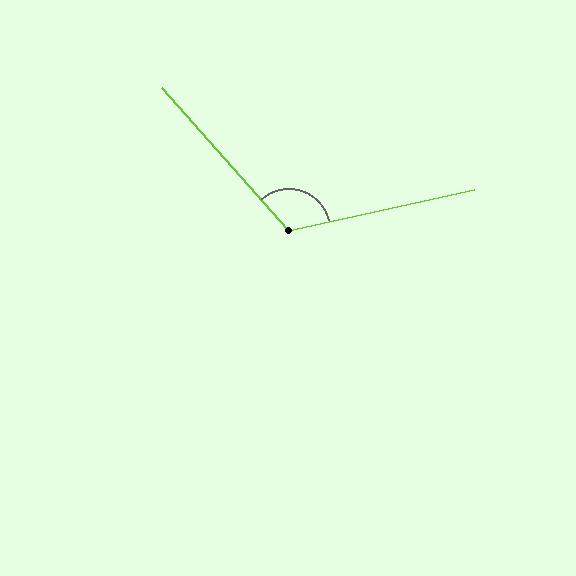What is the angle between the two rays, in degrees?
Approximately 119 degrees.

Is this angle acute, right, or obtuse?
It is obtuse.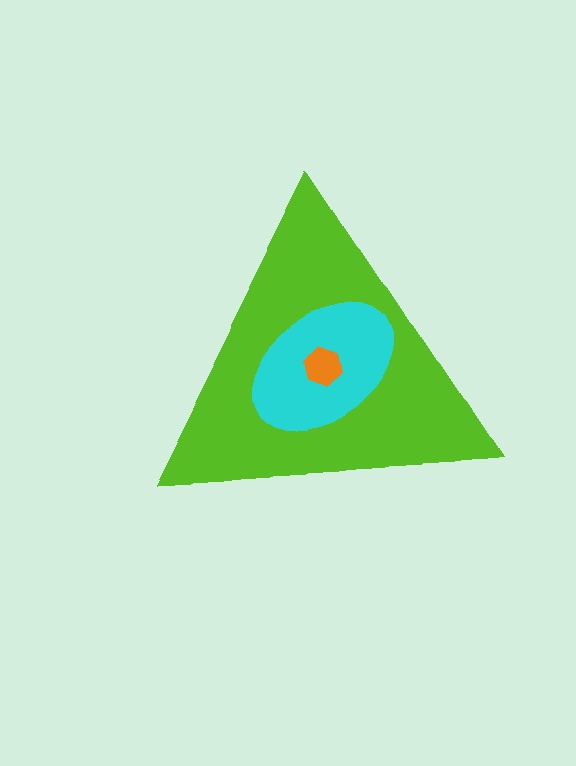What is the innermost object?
The orange hexagon.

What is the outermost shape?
The lime triangle.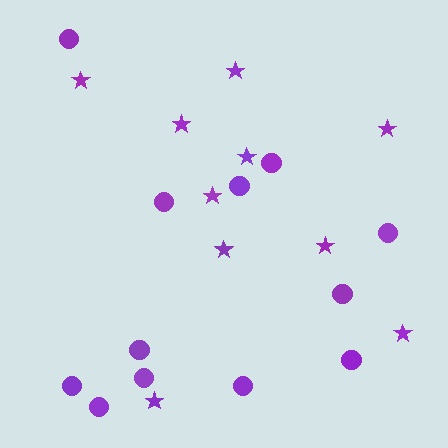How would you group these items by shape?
There are 2 groups: one group of circles (12) and one group of stars (10).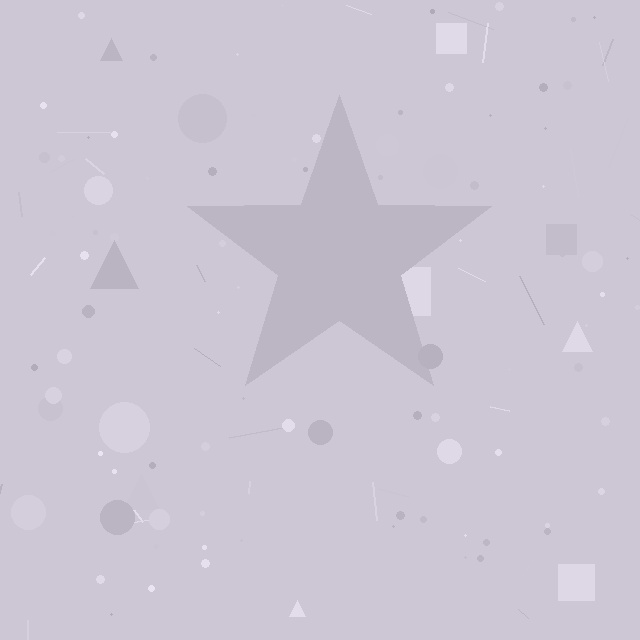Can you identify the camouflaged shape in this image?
The camouflaged shape is a star.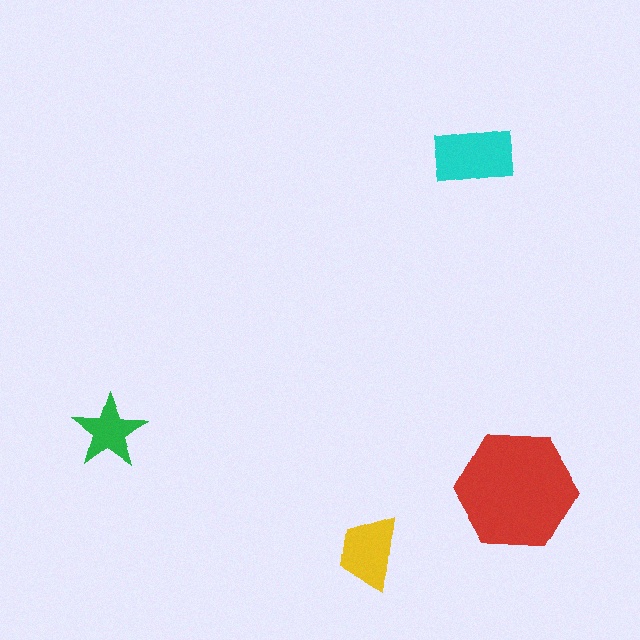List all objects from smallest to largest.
The green star, the yellow trapezoid, the cyan rectangle, the red hexagon.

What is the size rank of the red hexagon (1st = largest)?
1st.